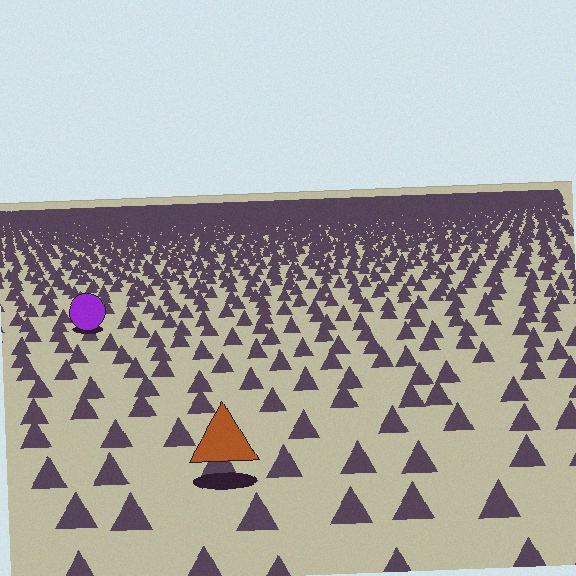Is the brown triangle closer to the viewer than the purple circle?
Yes. The brown triangle is closer — you can tell from the texture gradient: the ground texture is coarser near it.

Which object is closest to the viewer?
The brown triangle is closest. The texture marks near it are larger and more spread out.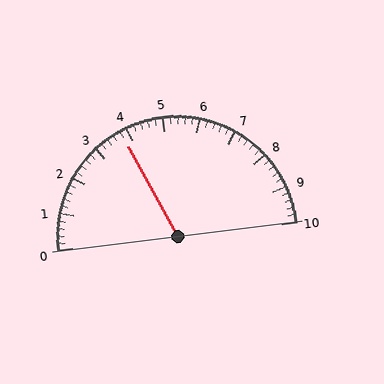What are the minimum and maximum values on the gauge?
The gauge ranges from 0 to 10.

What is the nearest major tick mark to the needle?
The nearest major tick mark is 4.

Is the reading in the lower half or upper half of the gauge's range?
The reading is in the lower half of the range (0 to 10).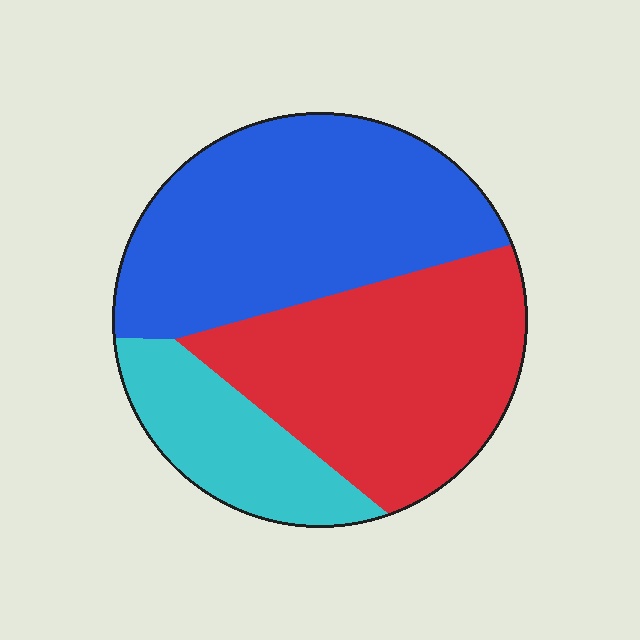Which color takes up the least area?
Cyan, at roughly 20%.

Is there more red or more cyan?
Red.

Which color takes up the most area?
Blue, at roughly 45%.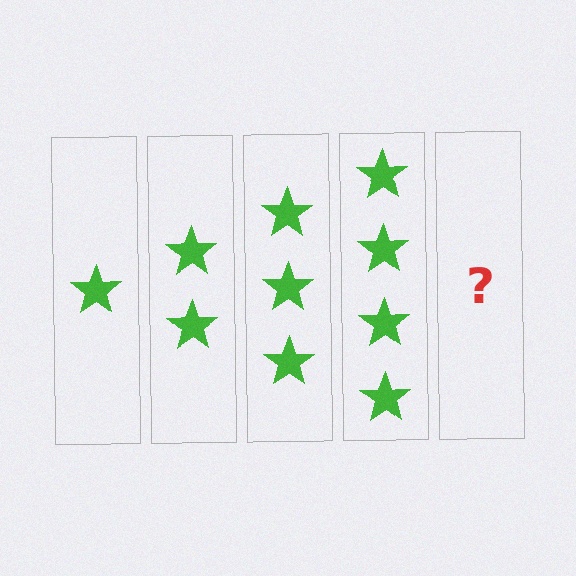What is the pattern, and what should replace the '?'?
The pattern is that each step adds one more star. The '?' should be 5 stars.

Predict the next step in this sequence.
The next step is 5 stars.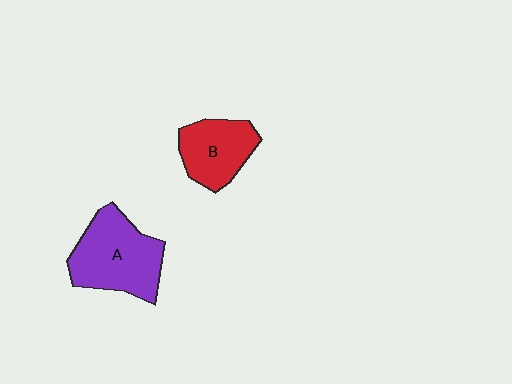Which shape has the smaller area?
Shape B (red).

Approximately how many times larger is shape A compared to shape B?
Approximately 1.4 times.